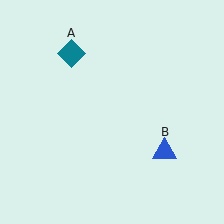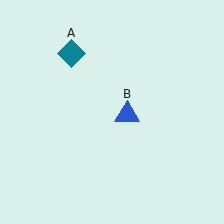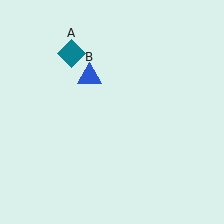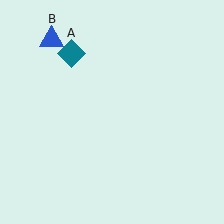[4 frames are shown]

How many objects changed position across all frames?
1 object changed position: blue triangle (object B).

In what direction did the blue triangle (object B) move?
The blue triangle (object B) moved up and to the left.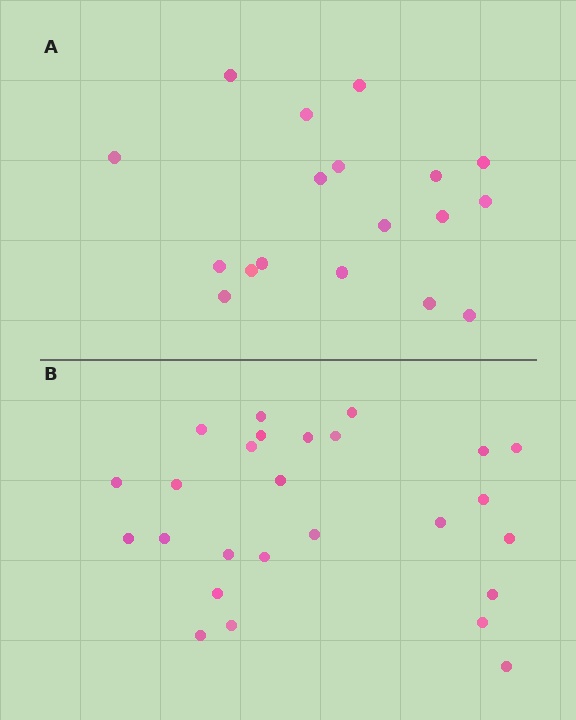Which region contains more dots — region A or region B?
Region B (the bottom region) has more dots.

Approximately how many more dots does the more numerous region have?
Region B has roughly 8 or so more dots than region A.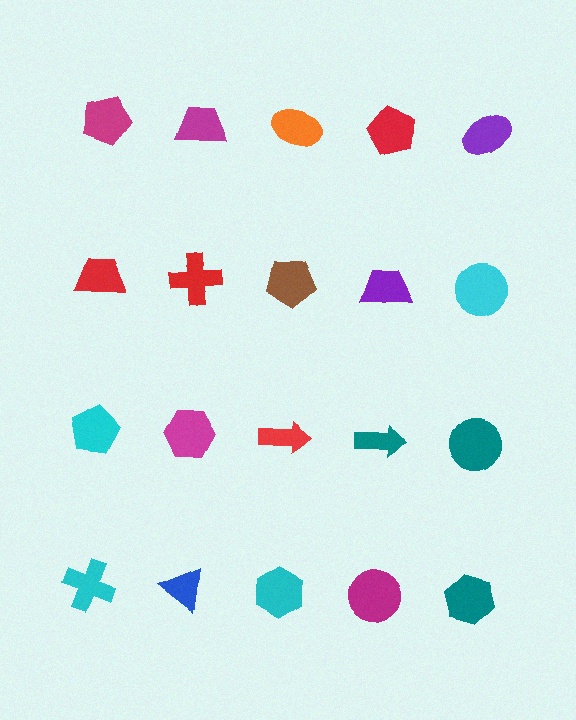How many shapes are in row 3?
5 shapes.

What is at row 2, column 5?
A cyan circle.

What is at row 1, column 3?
An orange ellipse.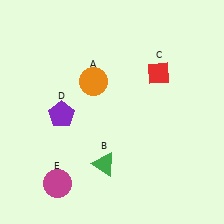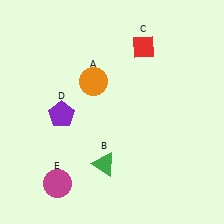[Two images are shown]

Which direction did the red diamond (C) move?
The red diamond (C) moved up.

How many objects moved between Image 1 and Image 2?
1 object moved between the two images.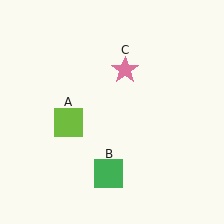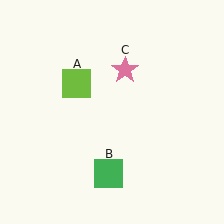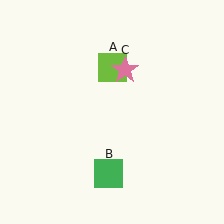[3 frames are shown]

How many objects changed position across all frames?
1 object changed position: lime square (object A).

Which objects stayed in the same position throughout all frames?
Green square (object B) and pink star (object C) remained stationary.